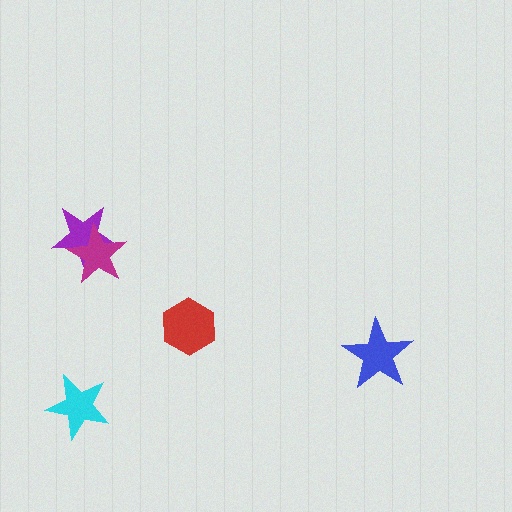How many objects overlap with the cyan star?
0 objects overlap with the cyan star.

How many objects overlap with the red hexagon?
0 objects overlap with the red hexagon.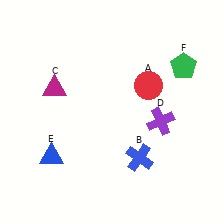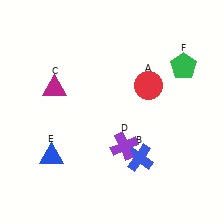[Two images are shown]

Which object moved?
The purple cross (D) moved left.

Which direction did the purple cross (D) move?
The purple cross (D) moved left.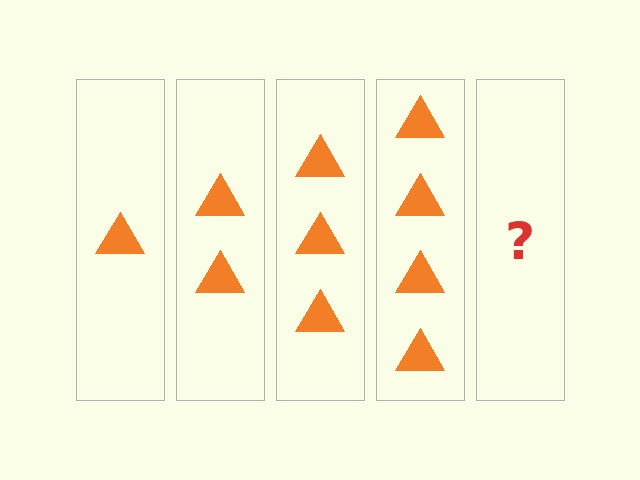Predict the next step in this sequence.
The next step is 5 triangles.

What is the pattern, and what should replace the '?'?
The pattern is that each step adds one more triangle. The '?' should be 5 triangles.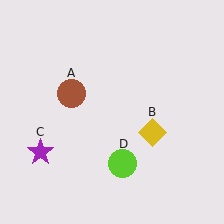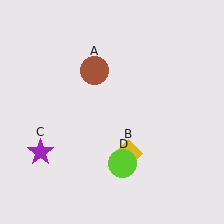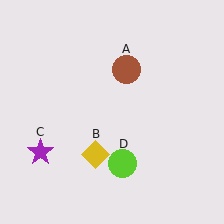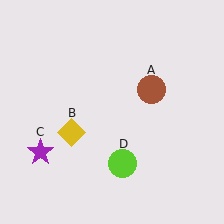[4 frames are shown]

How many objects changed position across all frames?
2 objects changed position: brown circle (object A), yellow diamond (object B).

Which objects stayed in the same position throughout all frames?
Purple star (object C) and lime circle (object D) remained stationary.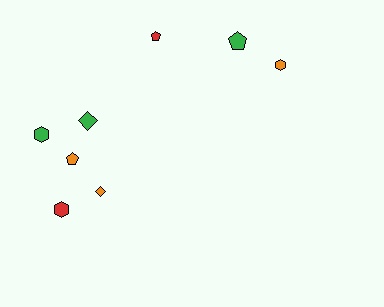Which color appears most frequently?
Green, with 3 objects.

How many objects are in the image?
There are 8 objects.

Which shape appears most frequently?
Hexagon, with 3 objects.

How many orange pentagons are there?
There is 1 orange pentagon.